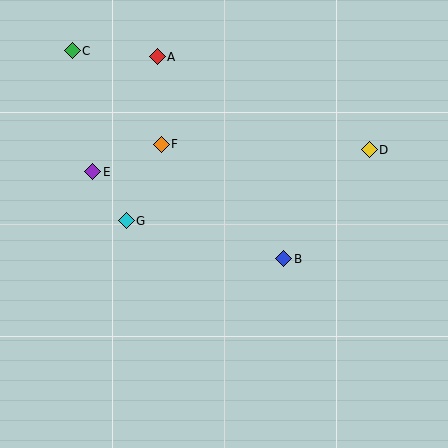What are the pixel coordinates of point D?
Point D is at (369, 150).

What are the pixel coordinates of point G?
Point G is at (126, 221).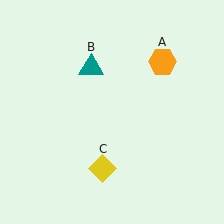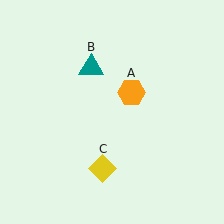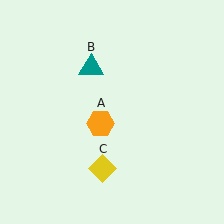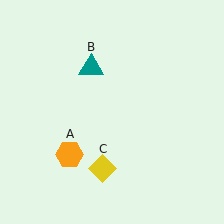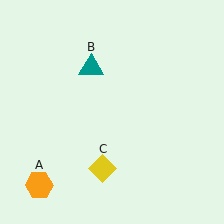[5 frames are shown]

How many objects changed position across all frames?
1 object changed position: orange hexagon (object A).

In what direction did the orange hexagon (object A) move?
The orange hexagon (object A) moved down and to the left.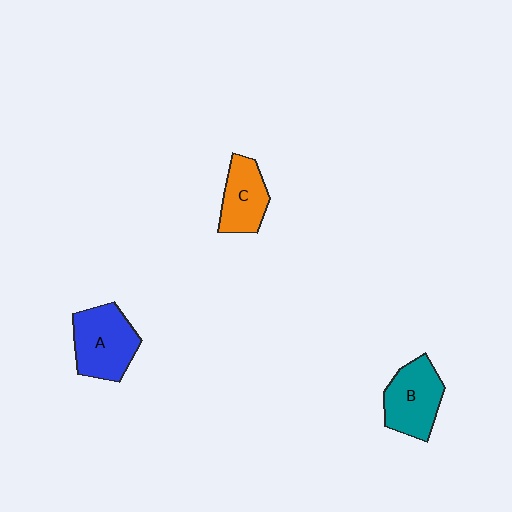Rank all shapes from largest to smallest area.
From largest to smallest: A (blue), B (teal), C (orange).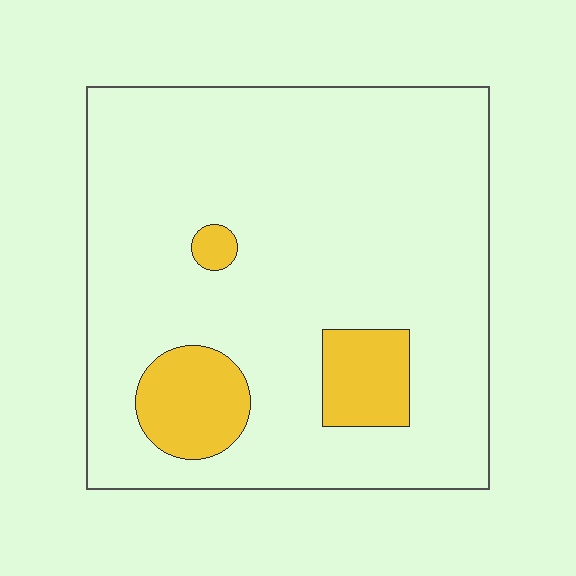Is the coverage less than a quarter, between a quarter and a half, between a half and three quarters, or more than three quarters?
Less than a quarter.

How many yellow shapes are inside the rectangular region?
3.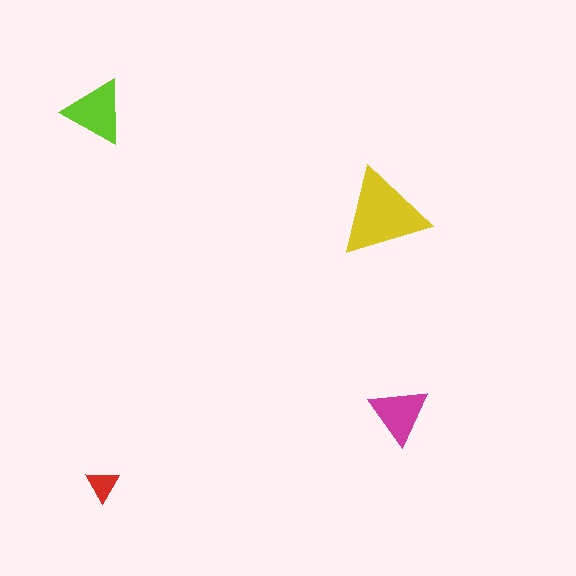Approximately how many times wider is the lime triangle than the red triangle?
About 2 times wider.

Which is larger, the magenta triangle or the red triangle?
The magenta one.